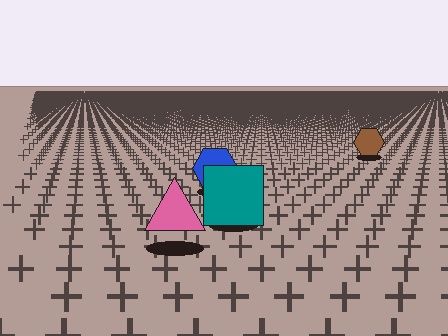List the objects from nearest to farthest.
From nearest to farthest: the pink triangle, the teal square, the blue hexagon, the brown hexagon.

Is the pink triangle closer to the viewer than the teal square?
Yes. The pink triangle is closer — you can tell from the texture gradient: the ground texture is coarser near it.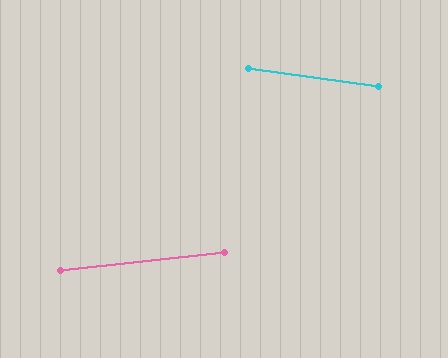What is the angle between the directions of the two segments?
Approximately 14 degrees.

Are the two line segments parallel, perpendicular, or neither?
Neither parallel nor perpendicular — they differ by about 14°.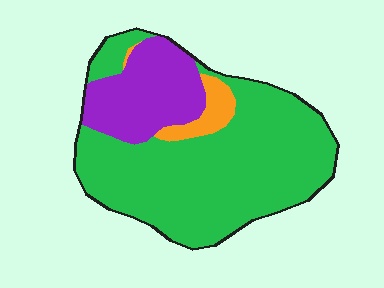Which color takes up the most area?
Green, at roughly 70%.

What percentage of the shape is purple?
Purple takes up between a sixth and a third of the shape.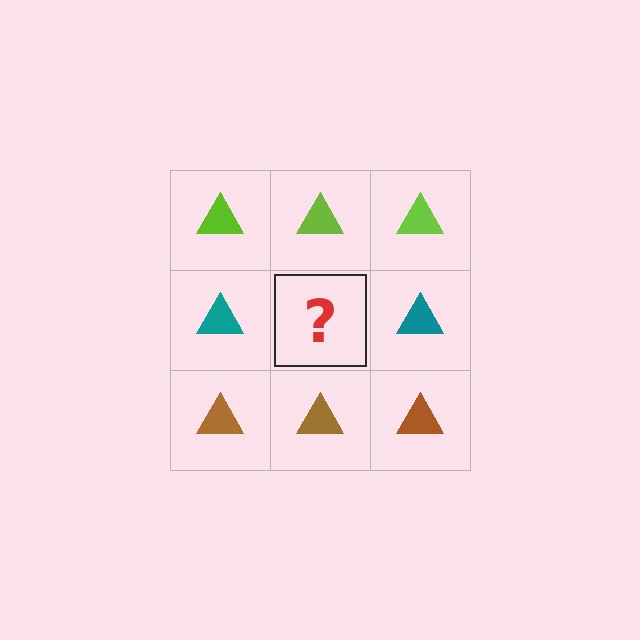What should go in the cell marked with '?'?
The missing cell should contain a teal triangle.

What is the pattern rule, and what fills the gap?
The rule is that each row has a consistent color. The gap should be filled with a teal triangle.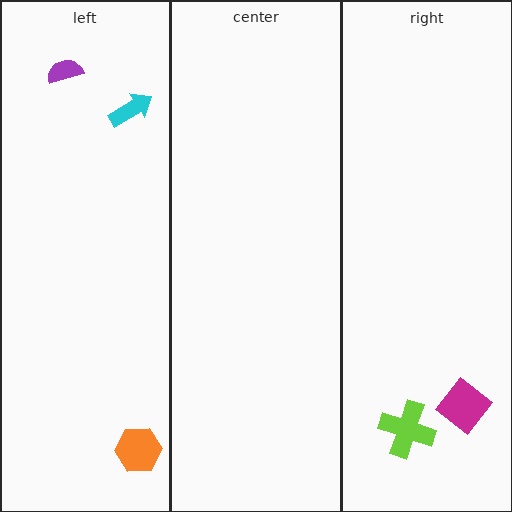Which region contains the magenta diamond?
The right region.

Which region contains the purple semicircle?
The left region.